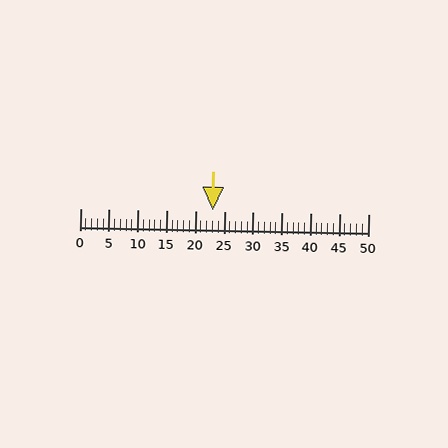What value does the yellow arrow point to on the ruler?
The yellow arrow points to approximately 23.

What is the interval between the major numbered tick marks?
The major tick marks are spaced 5 units apart.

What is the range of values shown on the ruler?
The ruler shows values from 0 to 50.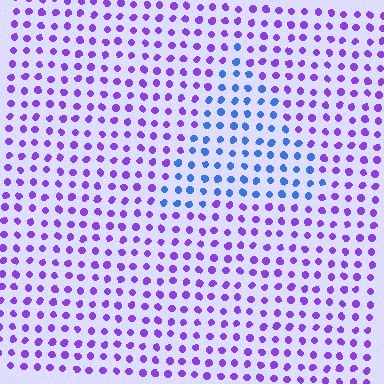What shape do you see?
I see a triangle.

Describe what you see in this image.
The image is filled with small purple elements in a uniform arrangement. A triangle-shaped region is visible where the elements are tinted to a slightly different hue, forming a subtle color boundary.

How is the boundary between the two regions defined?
The boundary is defined purely by a slight shift in hue (about 51 degrees). Spacing, size, and orientation are identical on both sides.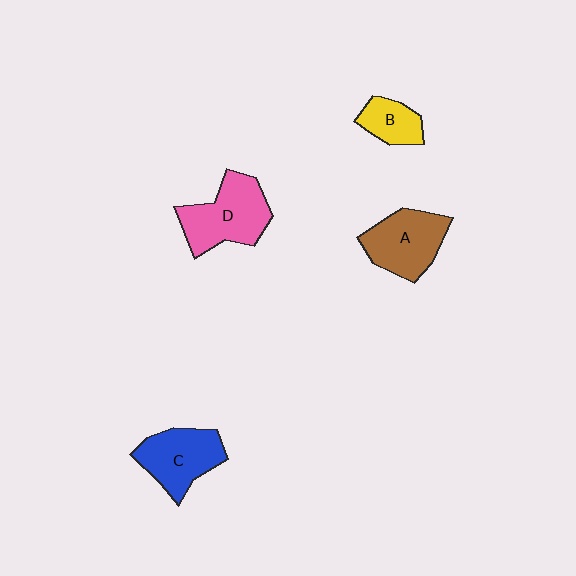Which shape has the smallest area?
Shape B (yellow).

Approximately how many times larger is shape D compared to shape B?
Approximately 2.1 times.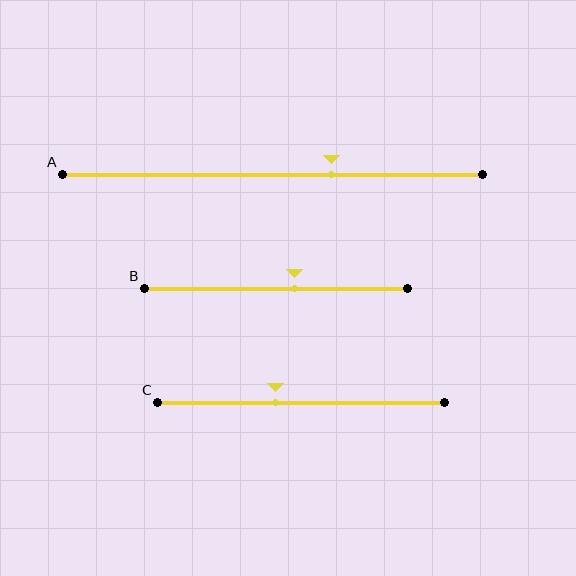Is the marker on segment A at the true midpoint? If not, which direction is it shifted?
No, the marker on segment A is shifted to the right by about 14% of the segment length.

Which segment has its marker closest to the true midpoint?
Segment B has its marker closest to the true midpoint.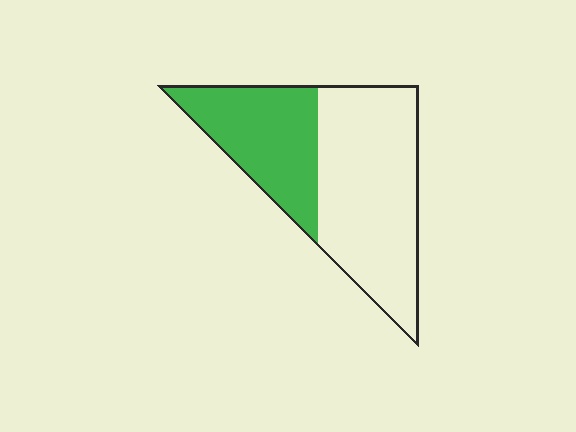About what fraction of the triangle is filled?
About three eighths (3/8).